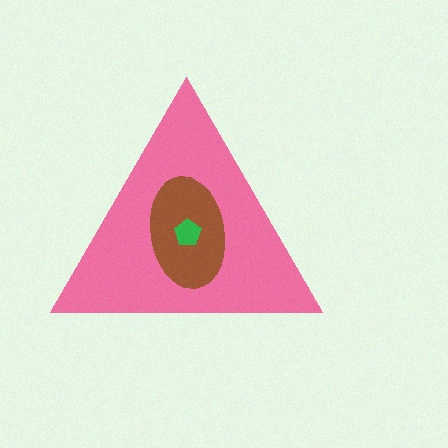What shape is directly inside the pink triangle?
The brown ellipse.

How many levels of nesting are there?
3.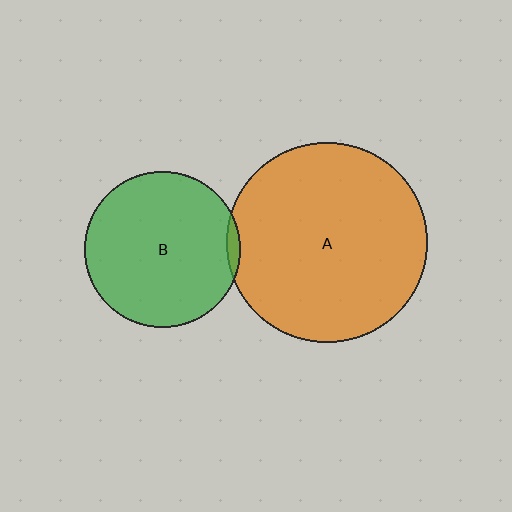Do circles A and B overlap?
Yes.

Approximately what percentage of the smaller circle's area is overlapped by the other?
Approximately 5%.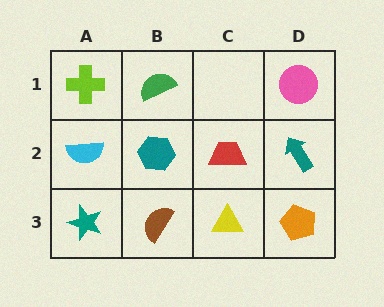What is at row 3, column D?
An orange pentagon.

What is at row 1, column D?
A pink circle.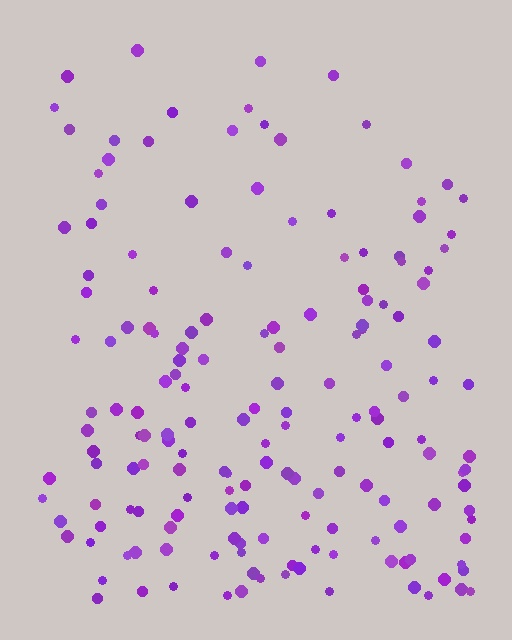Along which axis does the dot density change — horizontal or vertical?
Vertical.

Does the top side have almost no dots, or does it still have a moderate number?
Still a moderate number, just noticeably fewer than the bottom.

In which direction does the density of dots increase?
From top to bottom, with the bottom side densest.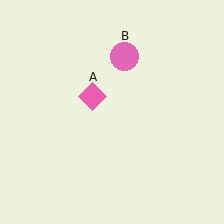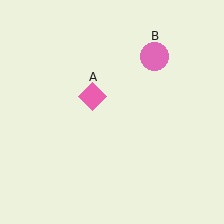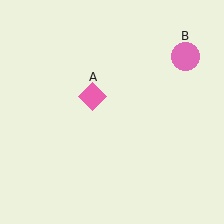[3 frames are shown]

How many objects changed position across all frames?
1 object changed position: pink circle (object B).